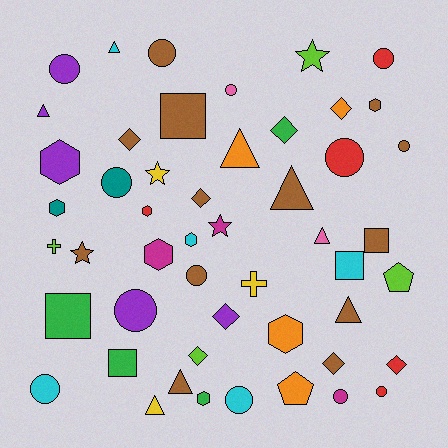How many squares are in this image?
There are 5 squares.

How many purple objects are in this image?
There are 5 purple objects.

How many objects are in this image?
There are 50 objects.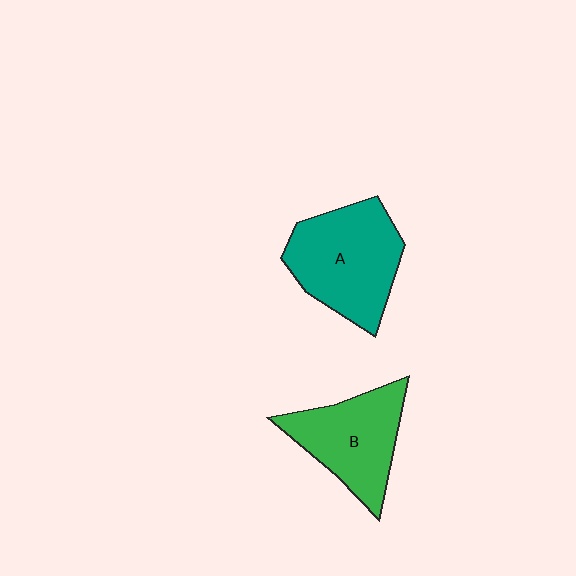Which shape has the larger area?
Shape A (teal).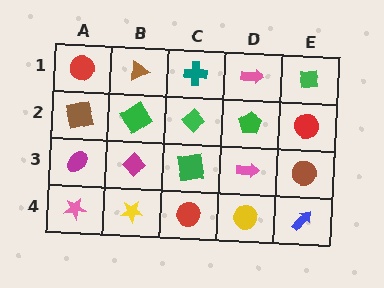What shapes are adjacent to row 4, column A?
A magenta ellipse (row 3, column A), a yellow star (row 4, column B).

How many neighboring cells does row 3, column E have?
3.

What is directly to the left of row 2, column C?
A green diamond.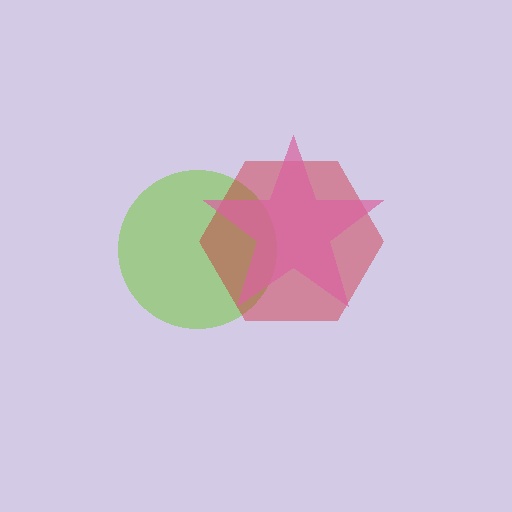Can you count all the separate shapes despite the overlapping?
Yes, there are 3 separate shapes.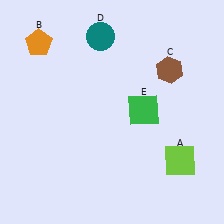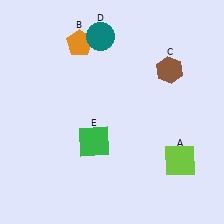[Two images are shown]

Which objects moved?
The objects that moved are: the orange pentagon (B), the green square (E).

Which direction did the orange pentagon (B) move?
The orange pentagon (B) moved right.